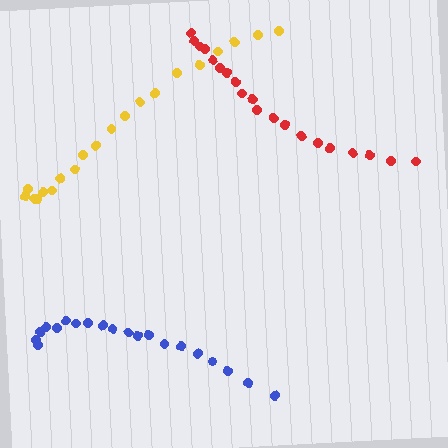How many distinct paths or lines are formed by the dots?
There are 3 distinct paths.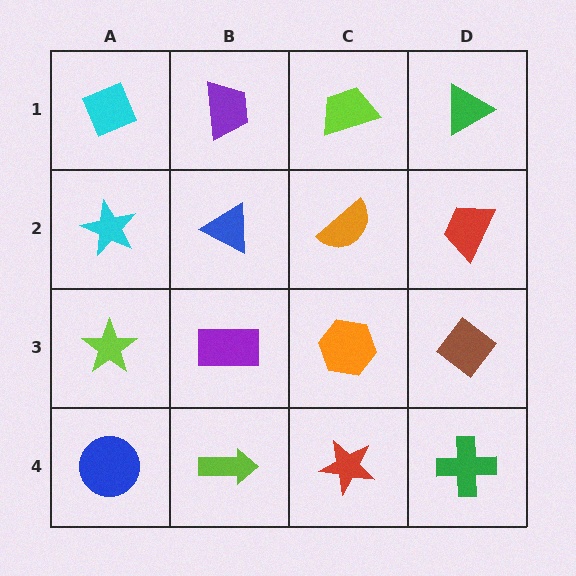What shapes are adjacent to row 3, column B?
A blue triangle (row 2, column B), a lime arrow (row 4, column B), a lime star (row 3, column A), an orange hexagon (row 3, column C).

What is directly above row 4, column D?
A brown diamond.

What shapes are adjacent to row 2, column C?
A lime trapezoid (row 1, column C), an orange hexagon (row 3, column C), a blue triangle (row 2, column B), a red trapezoid (row 2, column D).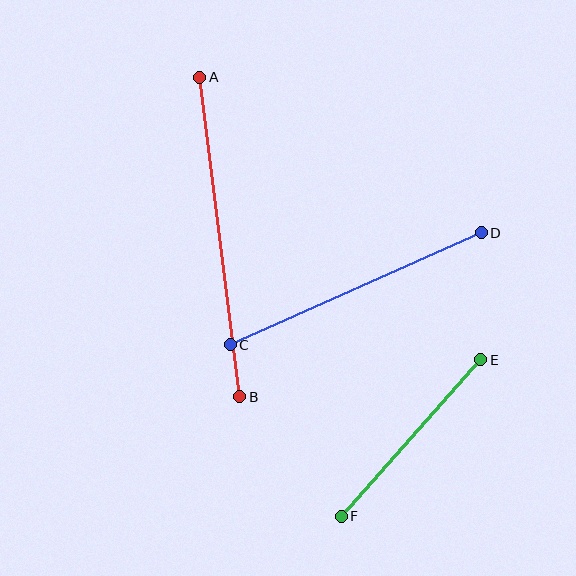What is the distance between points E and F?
The distance is approximately 210 pixels.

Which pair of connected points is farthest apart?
Points A and B are farthest apart.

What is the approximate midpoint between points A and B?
The midpoint is at approximately (220, 237) pixels.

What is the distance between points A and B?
The distance is approximately 322 pixels.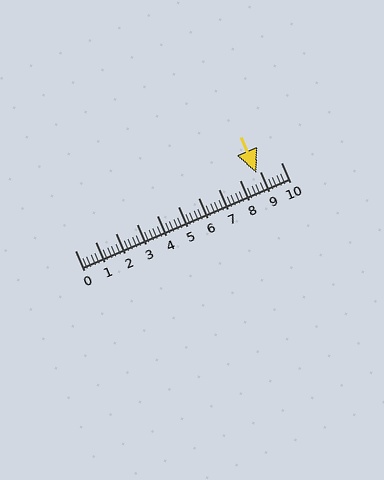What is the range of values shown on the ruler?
The ruler shows values from 0 to 10.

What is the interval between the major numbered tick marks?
The major tick marks are spaced 1 units apart.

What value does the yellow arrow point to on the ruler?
The yellow arrow points to approximately 8.8.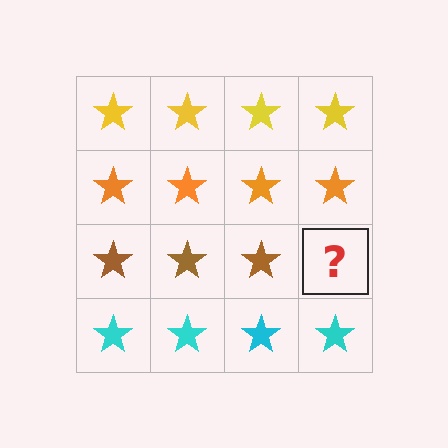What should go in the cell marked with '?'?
The missing cell should contain a brown star.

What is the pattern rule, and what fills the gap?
The rule is that each row has a consistent color. The gap should be filled with a brown star.